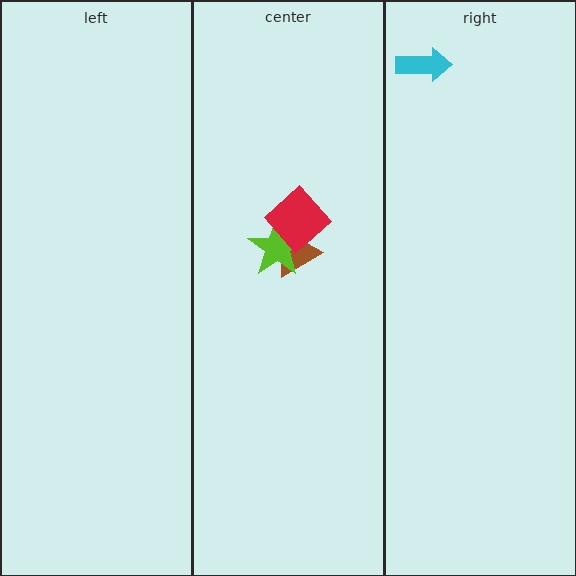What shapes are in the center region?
The brown triangle, the lime star, the red diamond.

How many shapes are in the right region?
1.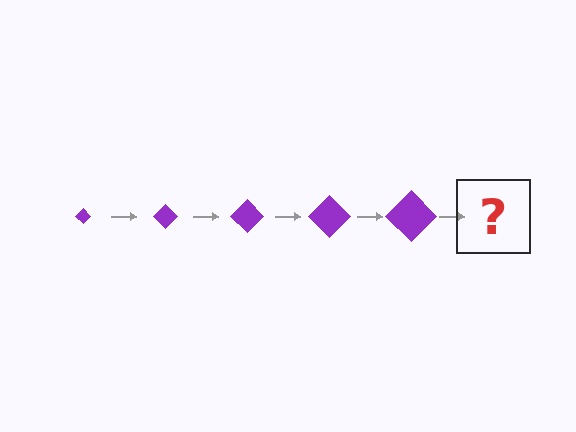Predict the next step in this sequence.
The next step is a purple diamond, larger than the previous one.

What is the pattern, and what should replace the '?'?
The pattern is that the diamond gets progressively larger each step. The '?' should be a purple diamond, larger than the previous one.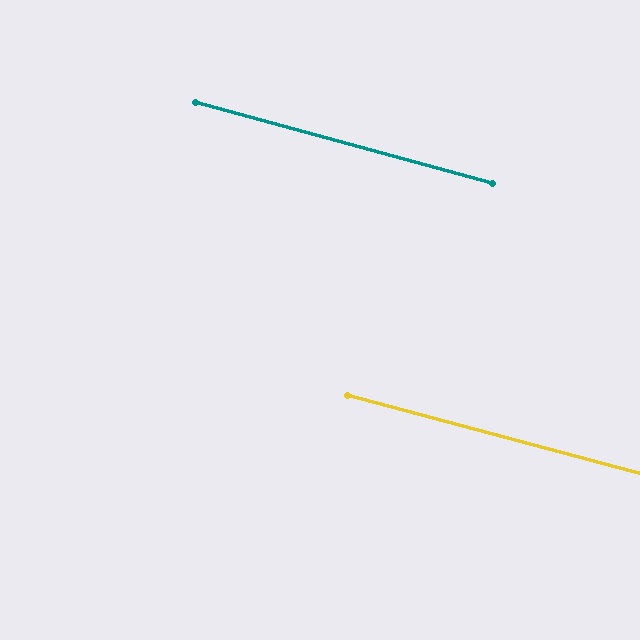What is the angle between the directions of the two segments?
Approximately 0 degrees.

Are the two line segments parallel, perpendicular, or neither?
Parallel — their directions differ by only 0.2°.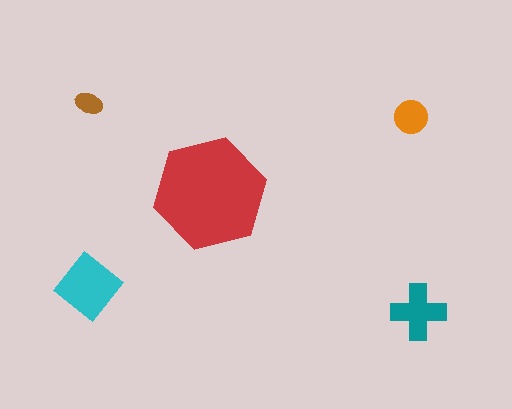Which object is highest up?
The brown ellipse is topmost.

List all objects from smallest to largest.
The brown ellipse, the orange circle, the teal cross, the cyan diamond, the red hexagon.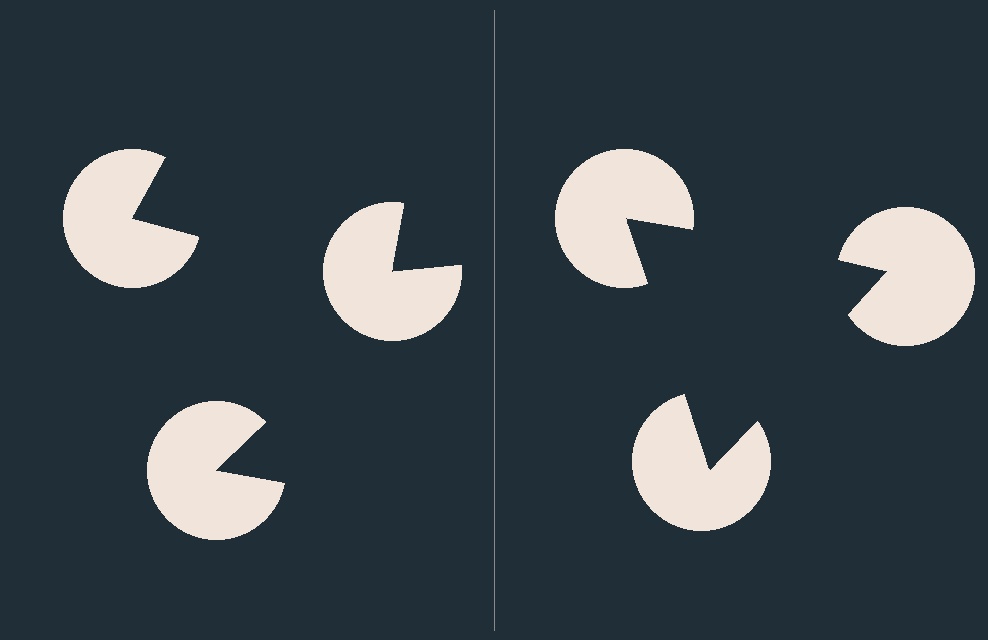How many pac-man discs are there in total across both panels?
6 — 3 on each side.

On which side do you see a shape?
An illusory triangle appears on the right side. On the left side the wedge cuts are rotated, so no coherent shape forms.